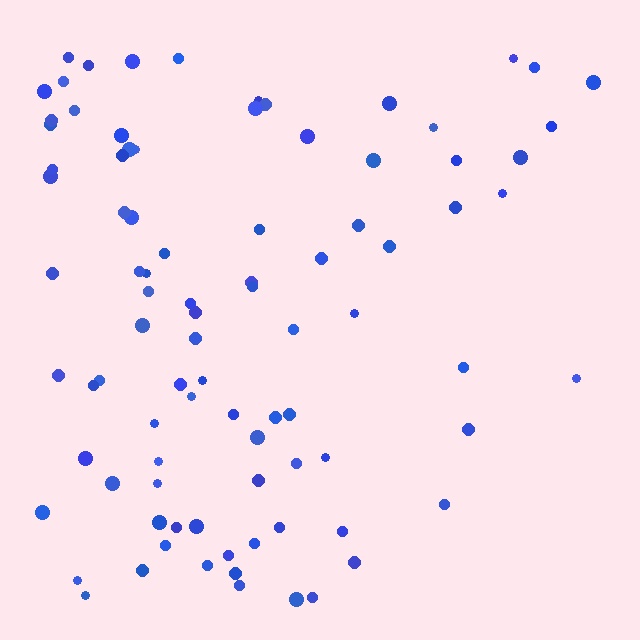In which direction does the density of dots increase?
From right to left, with the left side densest.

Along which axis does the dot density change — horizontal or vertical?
Horizontal.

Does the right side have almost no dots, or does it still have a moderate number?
Still a moderate number, just noticeably fewer than the left.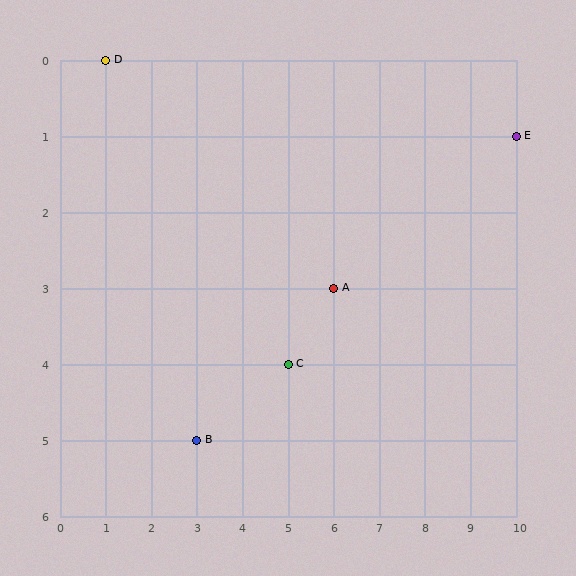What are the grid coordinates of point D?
Point D is at grid coordinates (1, 0).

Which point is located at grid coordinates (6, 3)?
Point A is at (6, 3).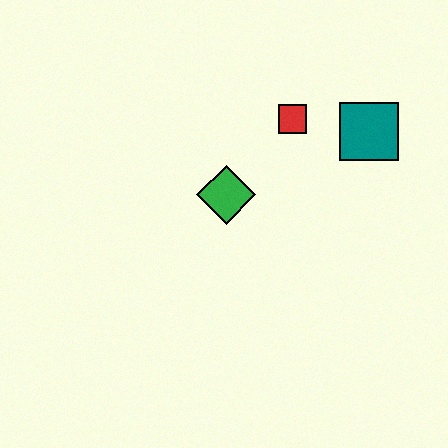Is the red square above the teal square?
Yes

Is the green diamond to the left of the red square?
Yes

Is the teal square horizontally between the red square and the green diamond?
No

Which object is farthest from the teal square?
The green diamond is farthest from the teal square.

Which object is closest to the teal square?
The red square is closest to the teal square.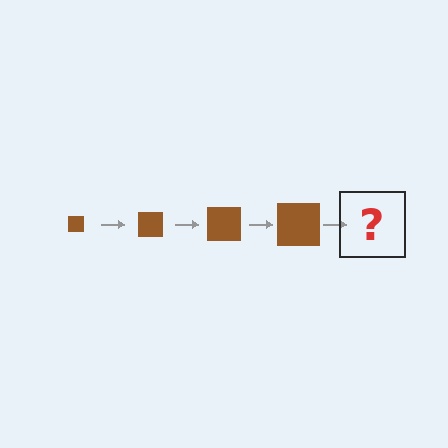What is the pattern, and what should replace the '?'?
The pattern is that the square gets progressively larger each step. The '?' should be a brown square, larger than the previous one.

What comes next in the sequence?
The next element should be a brown square, larger than the previous one.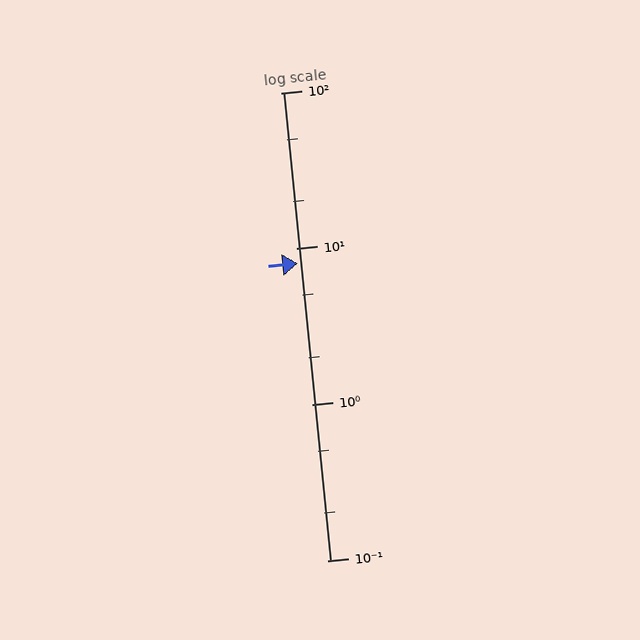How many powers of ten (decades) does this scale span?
The scale spans 3 decades, from 0.1 to 100.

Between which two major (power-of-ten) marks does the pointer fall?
The pointer is between 1 and 10.